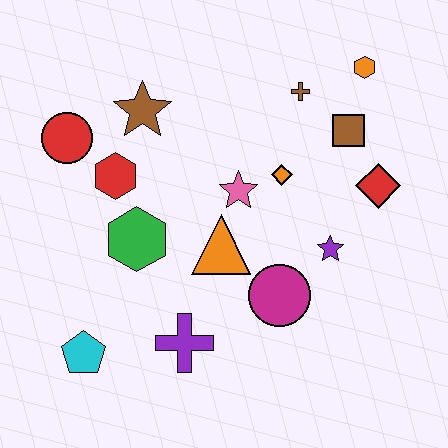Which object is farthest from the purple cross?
The orange hexagon is farthest from the purple cross.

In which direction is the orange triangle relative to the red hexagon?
The orange triangle is to the right of the red hexagon.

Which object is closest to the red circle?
The red hexagon is closest to the red circle.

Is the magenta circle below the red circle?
Yes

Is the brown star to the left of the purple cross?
Yes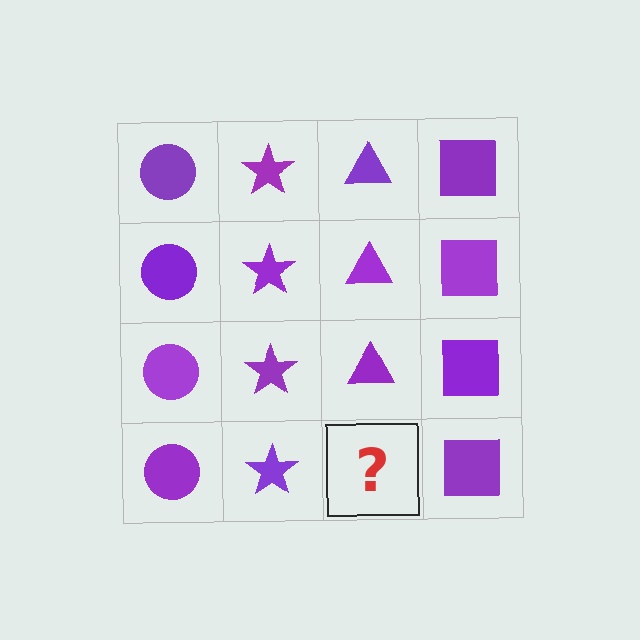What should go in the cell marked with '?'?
The missing cell should contain a purple triangle.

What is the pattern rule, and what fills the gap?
The rule is that each column has a consistent shape. The gap should be filled with a purple triangle.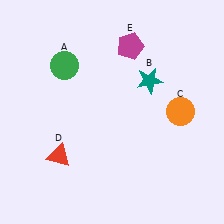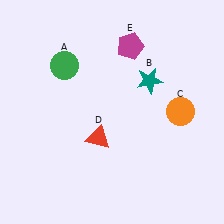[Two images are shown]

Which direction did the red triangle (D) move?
The red triangle (D) moved right.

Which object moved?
The red triangle (D) moved right.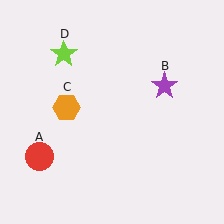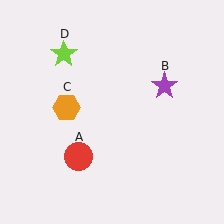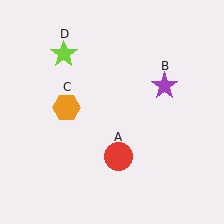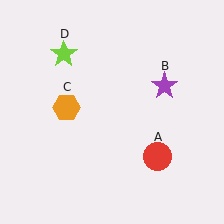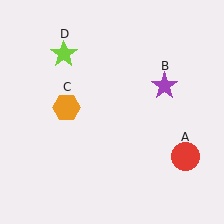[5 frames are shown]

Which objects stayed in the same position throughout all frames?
Purple star (object B) and orange hexagon (object C) and lime star (object D) remained stationary.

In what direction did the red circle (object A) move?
The red circle (object A) moved right.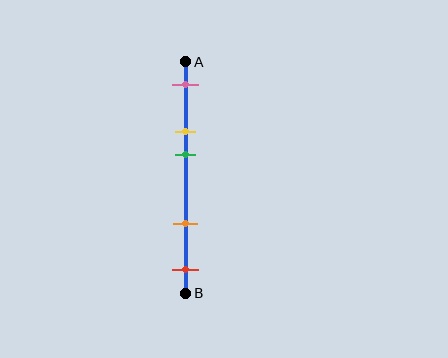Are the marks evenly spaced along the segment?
No, the marks are not evenly spaced.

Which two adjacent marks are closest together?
The yellow and green marks are the closest adjacent pair.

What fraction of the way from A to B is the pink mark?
The pink mark is approximately 10% (0.1) of the way from A to B.